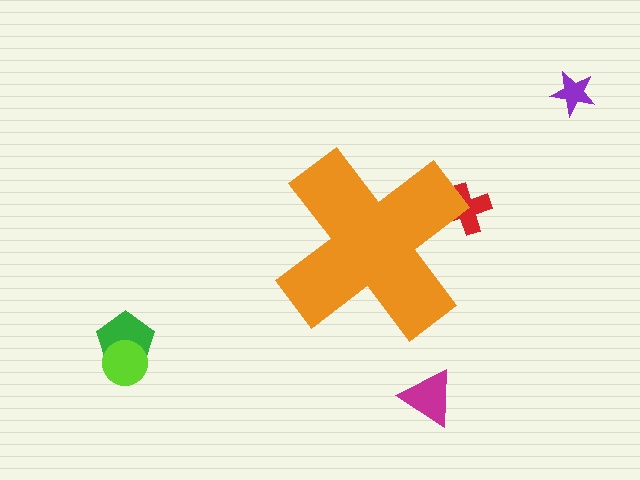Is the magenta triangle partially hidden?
No, the magenta triangle is fully visible.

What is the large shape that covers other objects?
An orange cross.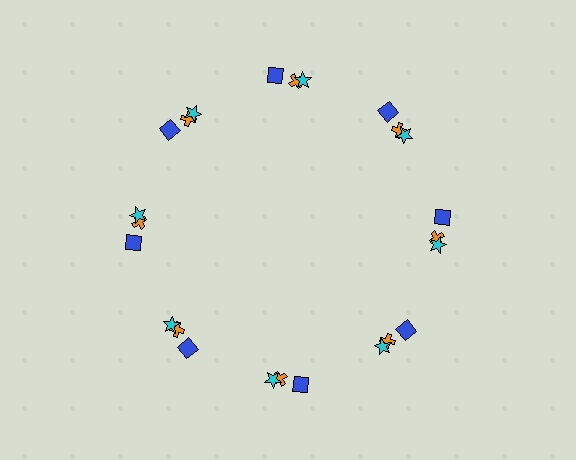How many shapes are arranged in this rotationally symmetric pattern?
There are 24 shapes, arranged in 8 groups of 3.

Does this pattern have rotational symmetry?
Yes, this pattern has 8-fold rotational symmetry. It looks the same after rotating 45 degrees around the center.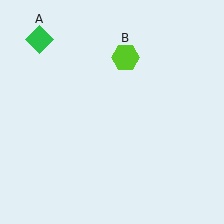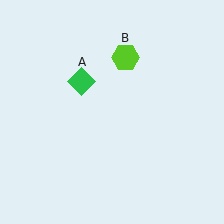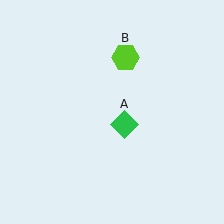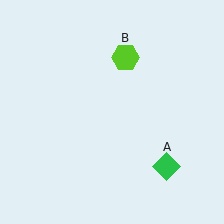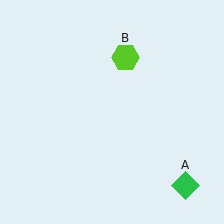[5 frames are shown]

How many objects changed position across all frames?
1 object changed position: green diamond (object A).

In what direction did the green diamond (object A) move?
The green diamond (object A) moved down and to the right.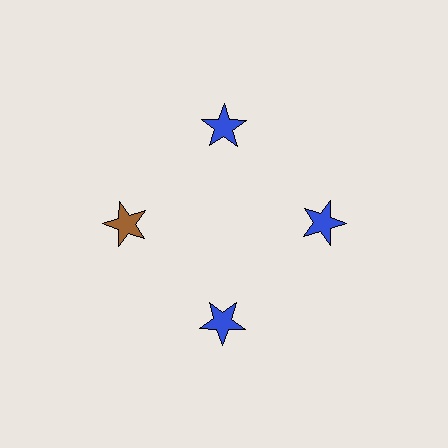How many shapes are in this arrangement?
There are 4 shapes arranged in a ring pattern.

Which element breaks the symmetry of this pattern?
The brown star at roughly the 9 o'clock position breaks the symmetry. All other shapes are blue stars.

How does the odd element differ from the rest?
It has a different color: brown instead of blue.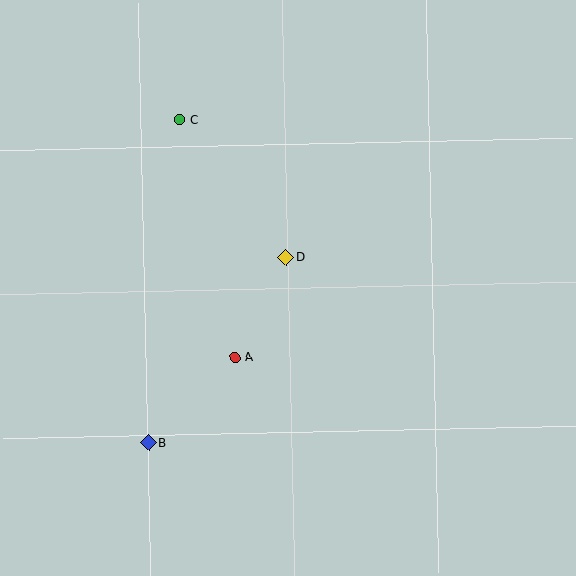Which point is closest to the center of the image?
Point D at (286, 257) is closest to the center.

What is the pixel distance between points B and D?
The distance between B and D is 231 pixels.